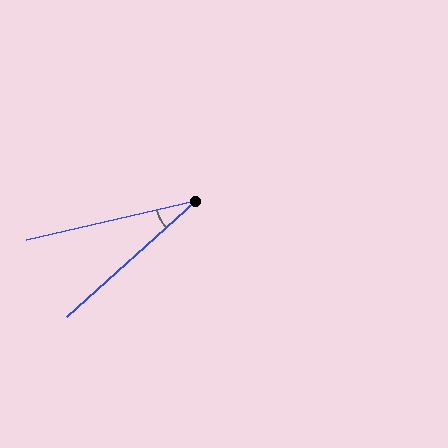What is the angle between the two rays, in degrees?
Approximately 29 degrees.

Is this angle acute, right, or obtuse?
It is acute.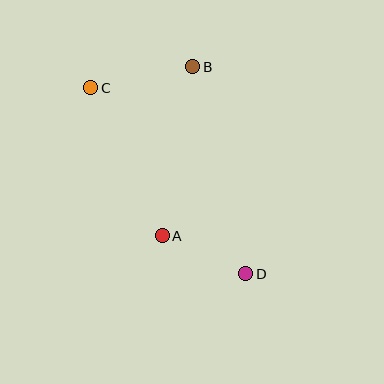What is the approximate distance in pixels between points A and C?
The distance between A and C is approximately 164 pixels.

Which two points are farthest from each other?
Points C and D are farthest from each other.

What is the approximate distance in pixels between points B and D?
The distance between B and D is approximately 214 pixels.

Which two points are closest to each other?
Points A and D are closest to each other.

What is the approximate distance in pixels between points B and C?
The distance between B and C is approximately 104 pixels.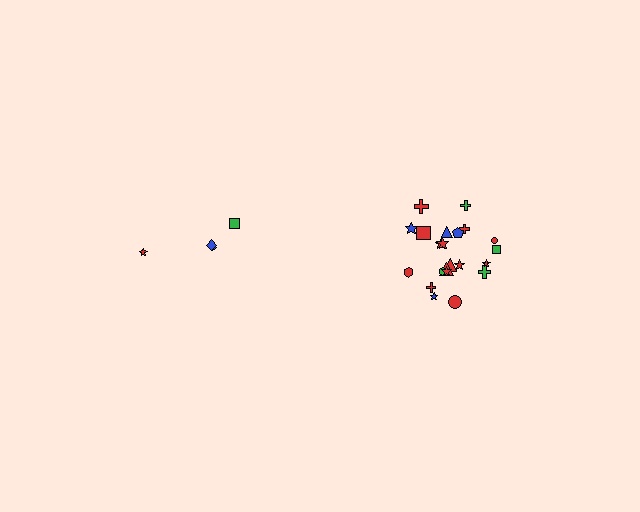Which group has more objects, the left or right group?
The right group.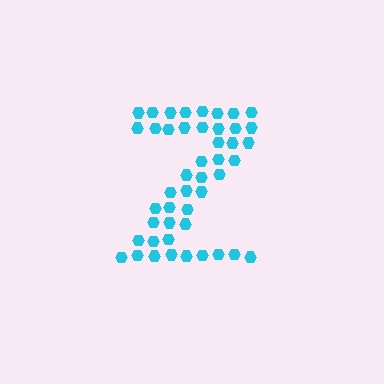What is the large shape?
The large shape is the letter Z.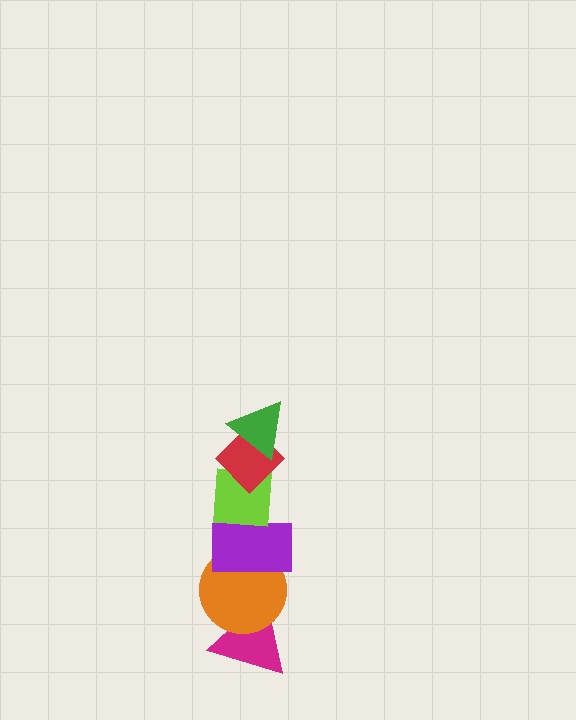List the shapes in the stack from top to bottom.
From top to bottom: the green triangle, the red diamond, the lime square, the purple rectangle, the orange circle, the magenta triangle.